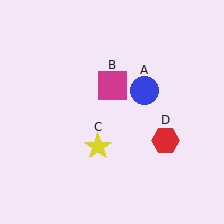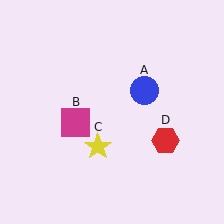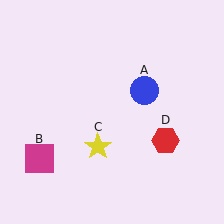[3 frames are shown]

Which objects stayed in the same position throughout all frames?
Blue circle (object A) and yellow star (object C) and red hexagon (object D) remained stationary.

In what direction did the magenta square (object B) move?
The magenta square (object B) moved down and to the left.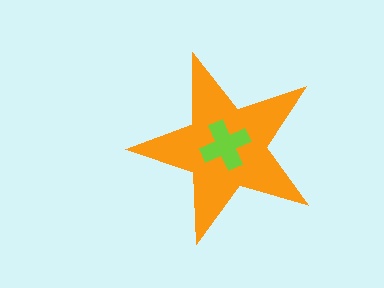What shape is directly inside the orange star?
The lime cross.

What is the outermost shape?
The orange star.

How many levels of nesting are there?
2.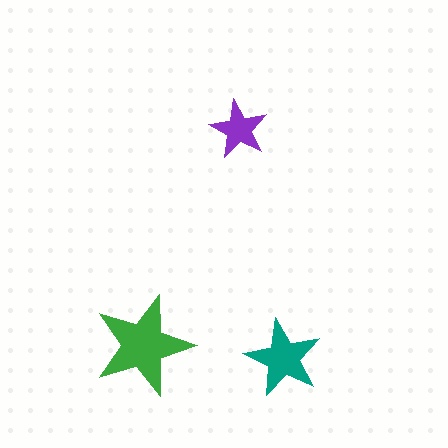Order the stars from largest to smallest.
the green one, the teal one, the purple one.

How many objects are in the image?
There are 3 objects in the image.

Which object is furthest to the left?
The green star is leftmost.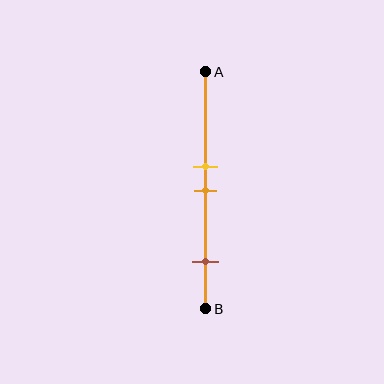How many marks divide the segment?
There are 3 marks dividing the segment.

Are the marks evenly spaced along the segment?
No, the marks are not evenly spaced.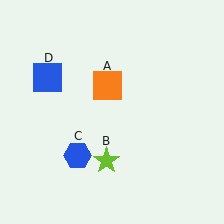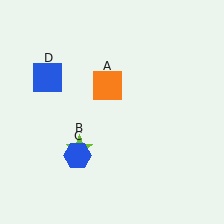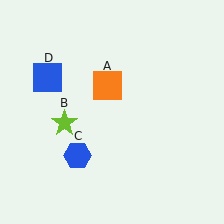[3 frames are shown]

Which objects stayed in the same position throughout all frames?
Orange square (object A) and blue hexagon (object C) and blue square (object D) remained stationary.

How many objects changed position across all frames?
1 object changed position: lime star (object B).